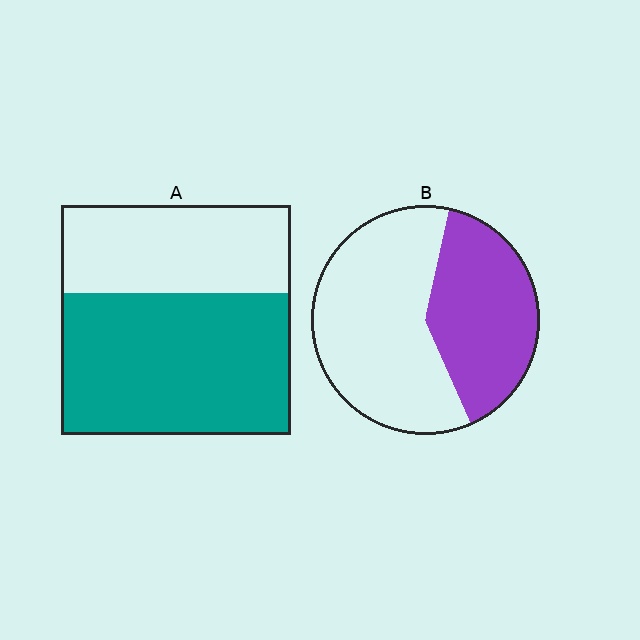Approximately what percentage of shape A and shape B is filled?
A is approximately 60% and B is approximately 40%.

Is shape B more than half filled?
No.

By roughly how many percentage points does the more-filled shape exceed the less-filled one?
By roughly 20 percentage points (A over B).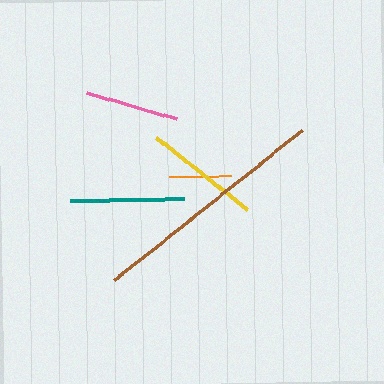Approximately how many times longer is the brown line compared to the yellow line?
The brown line is approximately 2.1 times the length of the yellow line.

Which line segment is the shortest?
The orange line is the shortest at approximately 62 pixels.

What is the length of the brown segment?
The brown segment is approximately 241 pixels long.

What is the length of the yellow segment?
The yellow segment is approximately 116 pixels long.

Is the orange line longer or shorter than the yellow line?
The yellow line is longer than the orange line.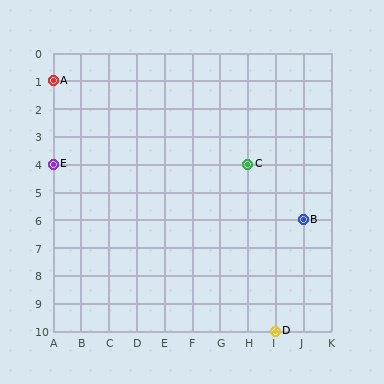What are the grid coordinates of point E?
Point E is at grid coordinates (A, 4).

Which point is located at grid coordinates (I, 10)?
Point D is at (I, 10).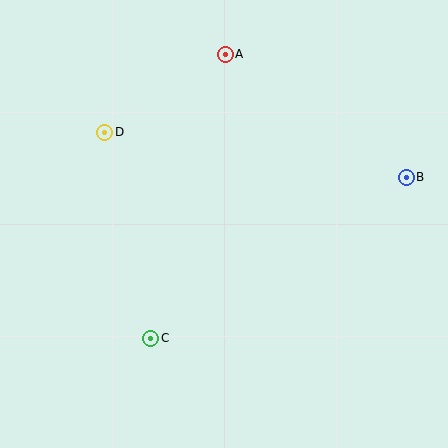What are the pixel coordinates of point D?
Point D is at (105, 132).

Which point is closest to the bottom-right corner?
Point B is closest to the bottom-right corner.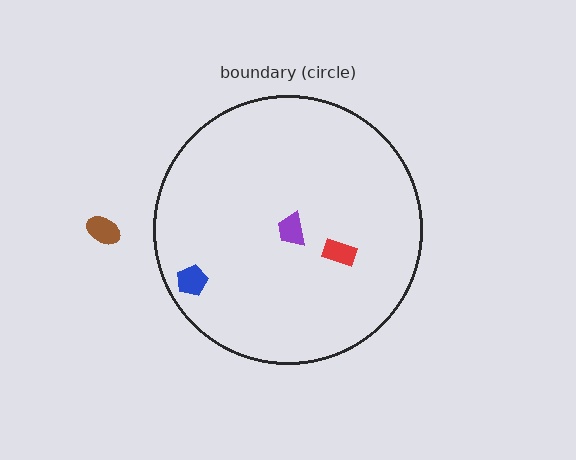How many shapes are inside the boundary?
3 inside, 1 outside.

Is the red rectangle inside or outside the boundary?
Inside.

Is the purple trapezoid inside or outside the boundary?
Inside.